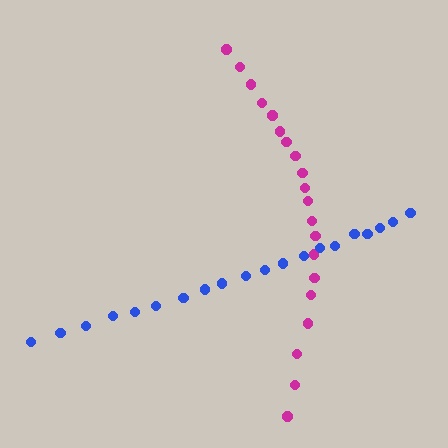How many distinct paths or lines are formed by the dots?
There are 2 distinct paths.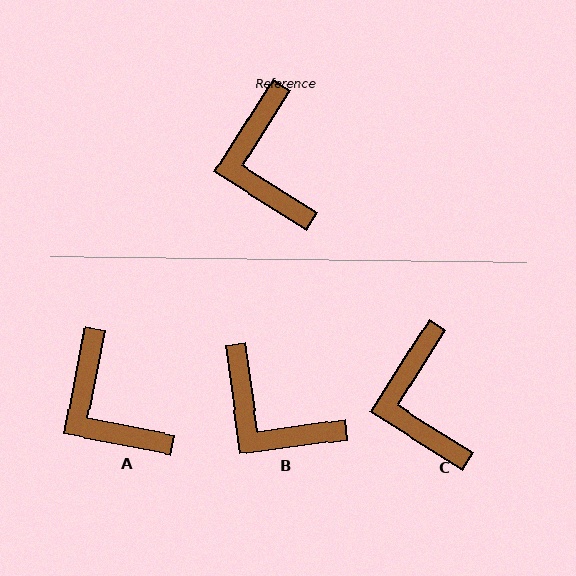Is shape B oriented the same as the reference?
No, it is off by about 40 degrees.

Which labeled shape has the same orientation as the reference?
C.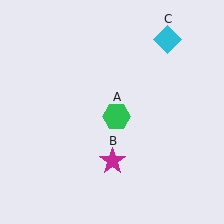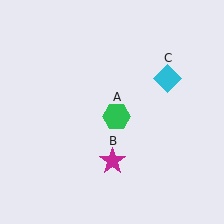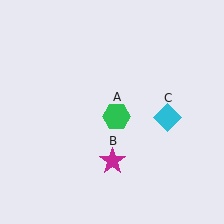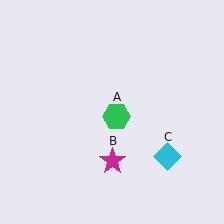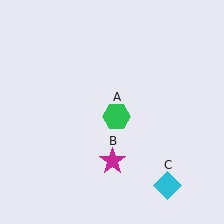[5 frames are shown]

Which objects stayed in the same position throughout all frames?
Green hexagon (object A) and magenta star (object B) remained stationary.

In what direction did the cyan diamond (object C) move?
The cyan diamond (object C) moved down.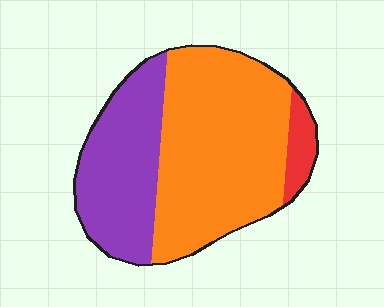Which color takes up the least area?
Red, at roughly 5%.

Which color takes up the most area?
Orange, at roughly 60%.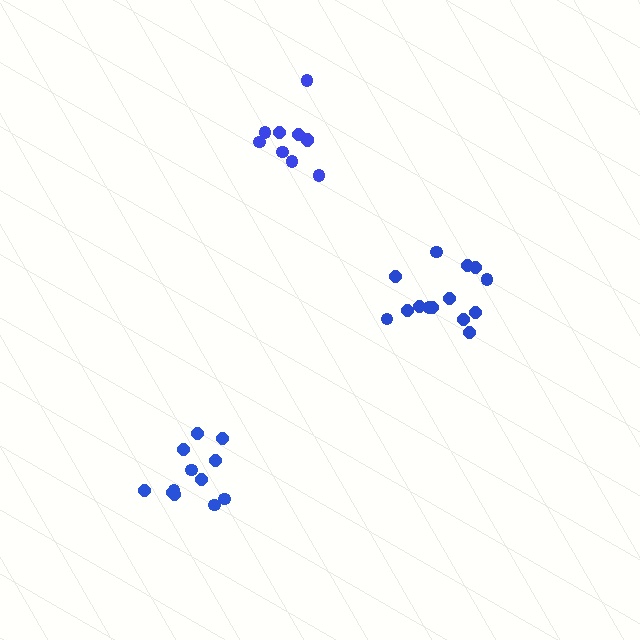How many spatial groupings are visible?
There are 3 spatial groupings.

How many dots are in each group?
Group 1: 10 dots, Group 2: 12 dots, Group 3: 14 dots (36 total).